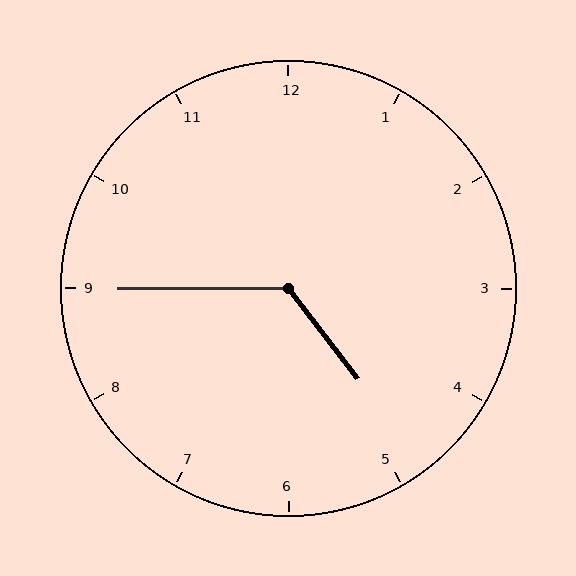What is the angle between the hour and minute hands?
Approximately 128 degrees.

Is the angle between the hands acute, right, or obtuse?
It is obtuse.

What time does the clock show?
4:45.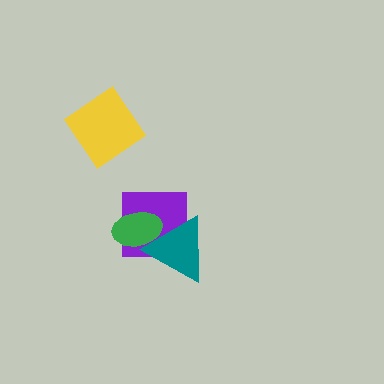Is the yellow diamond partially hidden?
No, no other shape covers it.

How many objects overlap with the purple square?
2 objects overlap with the purple square.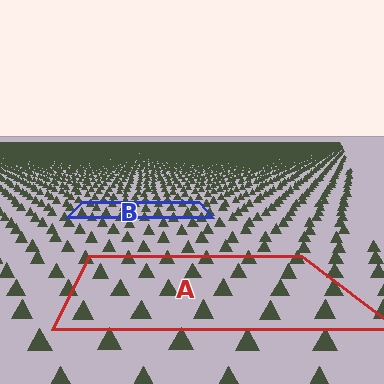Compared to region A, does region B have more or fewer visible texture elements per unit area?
Region B has more texture elements per unit area — they are packed more densely because it is farther away.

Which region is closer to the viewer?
Region A is closer. The texture elements there are larger and more spread out.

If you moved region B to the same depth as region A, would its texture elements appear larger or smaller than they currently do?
They would appear larger. At a closer depth, the same texture elements are projected at a bigger on-screen size.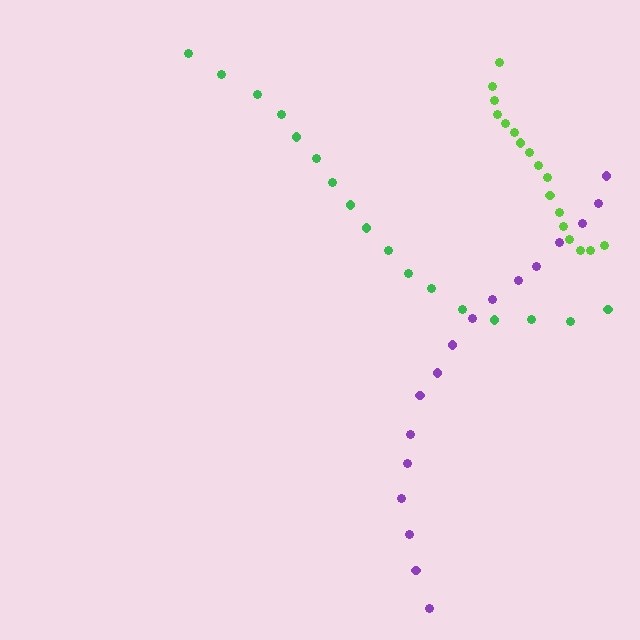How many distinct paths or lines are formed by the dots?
There are 3 distinct paths.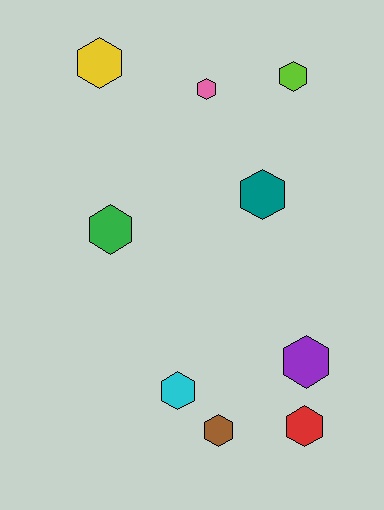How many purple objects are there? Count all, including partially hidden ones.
There is 1 purple object.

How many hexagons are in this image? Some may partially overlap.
There are 9 hexagons.